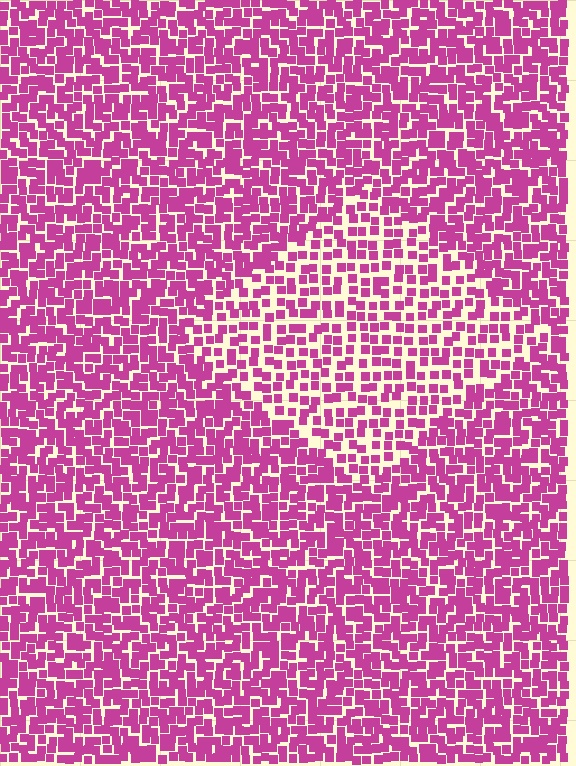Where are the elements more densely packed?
The elements are more densely packed outside the diamond boundary.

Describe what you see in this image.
The image contains small magenta elements arranged at two different densities. A diamond-shaped region is visible where the elements are less densely packed than the surrounding area.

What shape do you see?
I see a diamond.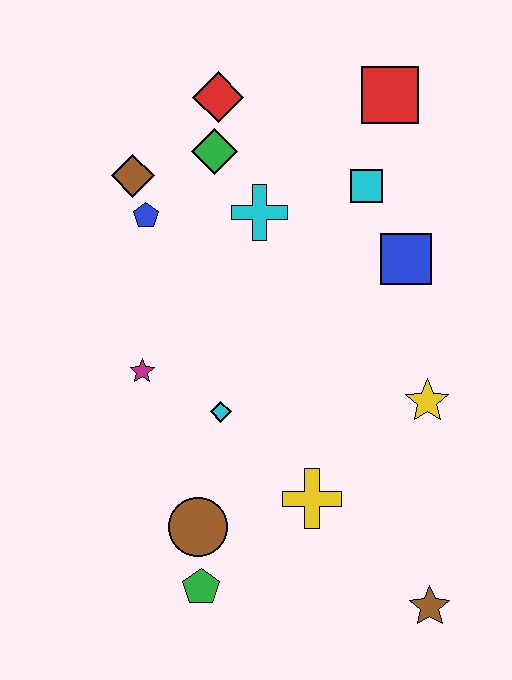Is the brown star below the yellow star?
Yes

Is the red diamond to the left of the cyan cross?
Yes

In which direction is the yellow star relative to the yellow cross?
The yellow star is to the right of the yellow cross.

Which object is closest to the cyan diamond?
The magenta star is closest to the cyan diamond.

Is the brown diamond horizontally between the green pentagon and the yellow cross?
No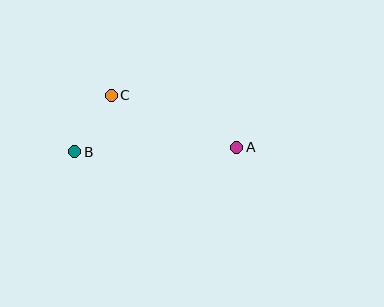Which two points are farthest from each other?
Points A and B are farthest from each other.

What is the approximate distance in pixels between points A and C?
The distance between A and C is approximately 136 pixels.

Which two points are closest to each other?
Points B and C are closest to each other.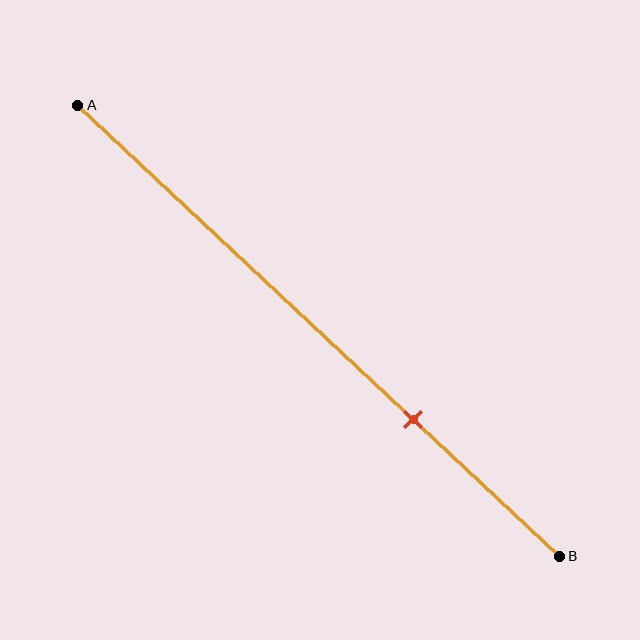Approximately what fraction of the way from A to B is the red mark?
The red mark is approximately 70% of the way from A to B.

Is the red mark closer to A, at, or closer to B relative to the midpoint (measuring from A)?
The red mark is closer to point B than the midpoint of segment AB.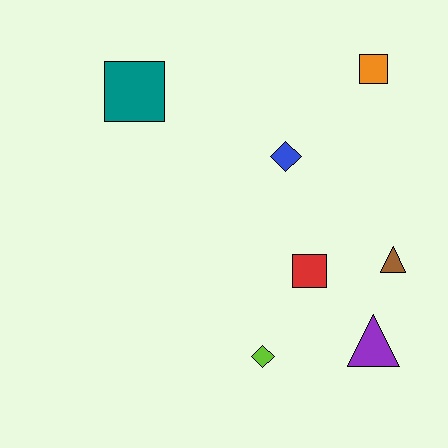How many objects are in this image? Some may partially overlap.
There are 7 objects.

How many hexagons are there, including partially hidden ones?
There are no hexagons.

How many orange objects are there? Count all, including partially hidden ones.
There is 1 orange object.